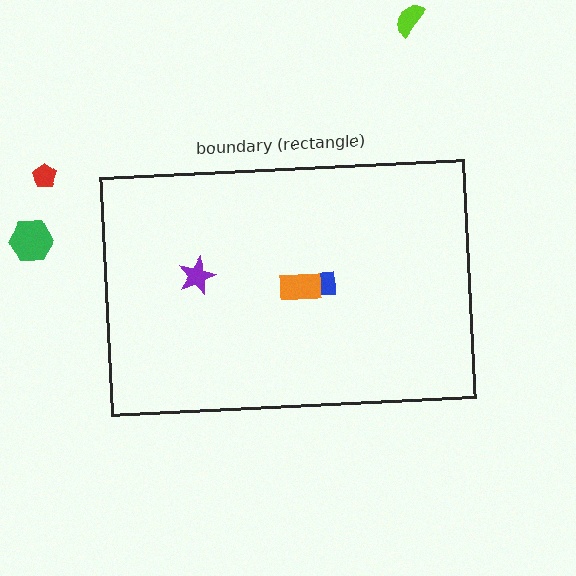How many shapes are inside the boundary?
3 inside, 3 outside.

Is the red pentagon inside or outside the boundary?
Outside.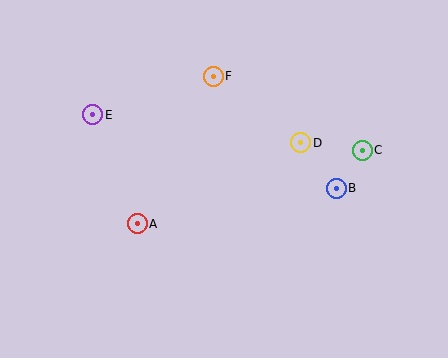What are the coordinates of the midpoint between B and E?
The midpoint between B and E is at (214, 152).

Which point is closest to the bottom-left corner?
Point A is closest to the bottom-left corner.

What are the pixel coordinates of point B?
Point B is at (336, 188).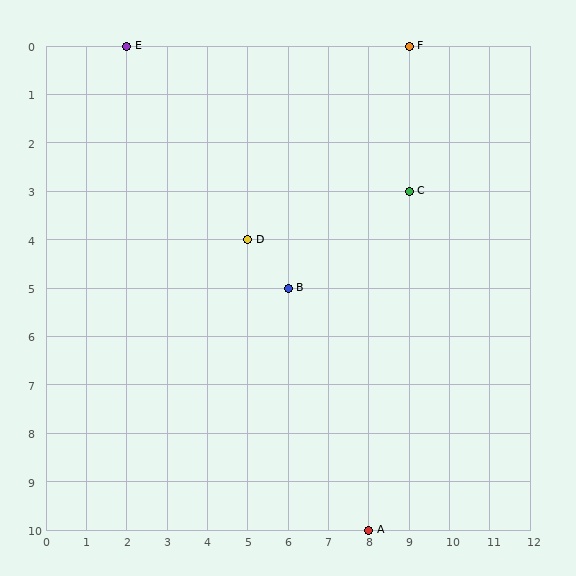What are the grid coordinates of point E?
Point E is at grid coordinates (2, 0).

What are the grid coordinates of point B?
Point B is at grid coordinates (6, 5).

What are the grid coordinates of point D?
Point D is at grid coordinates (5, 4).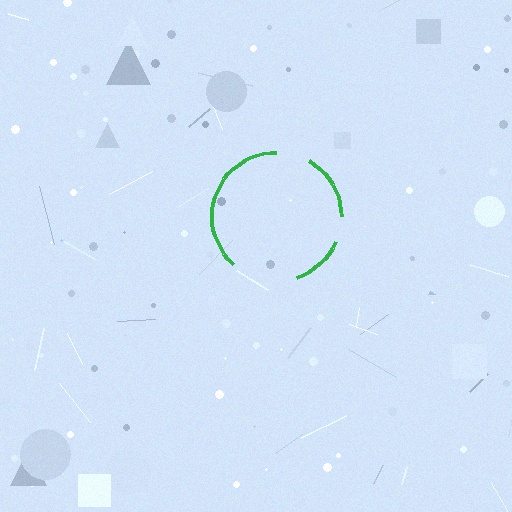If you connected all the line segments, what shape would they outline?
They would outline a circle.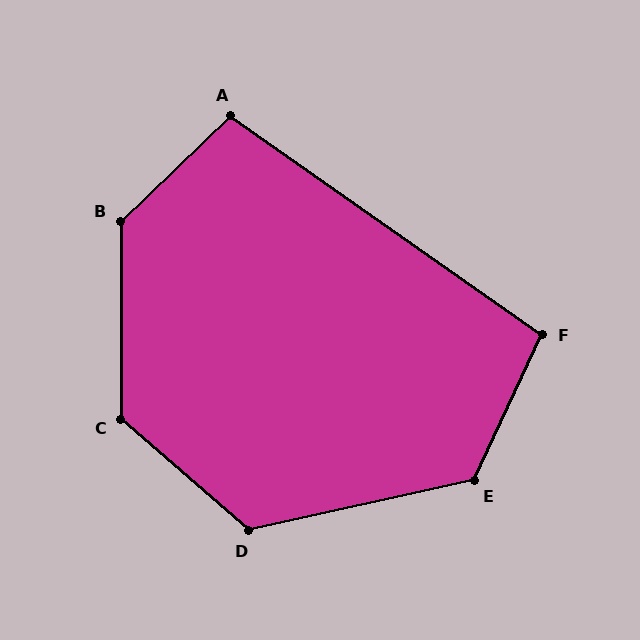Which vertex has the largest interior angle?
B, at approximately 134 degrees.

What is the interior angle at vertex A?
Approximately 101 degrees (obtuse).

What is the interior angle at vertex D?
Approximately 126 degrees (obtuse).